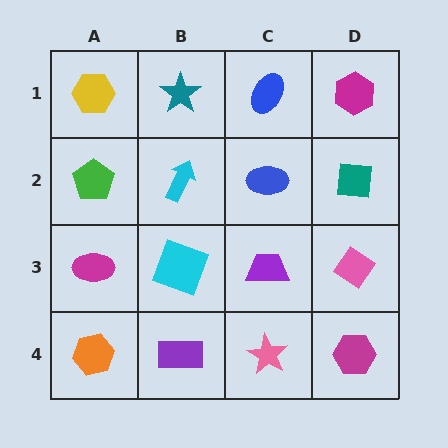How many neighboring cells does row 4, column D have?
2.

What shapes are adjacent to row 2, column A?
A yellow hexagon (row 1, column A), a magenta ellipse (row 3, column A), a cyan arrow (row 2, column B).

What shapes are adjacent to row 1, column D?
A teal square (row 2, column D), a blue ellipse (row 1, column C).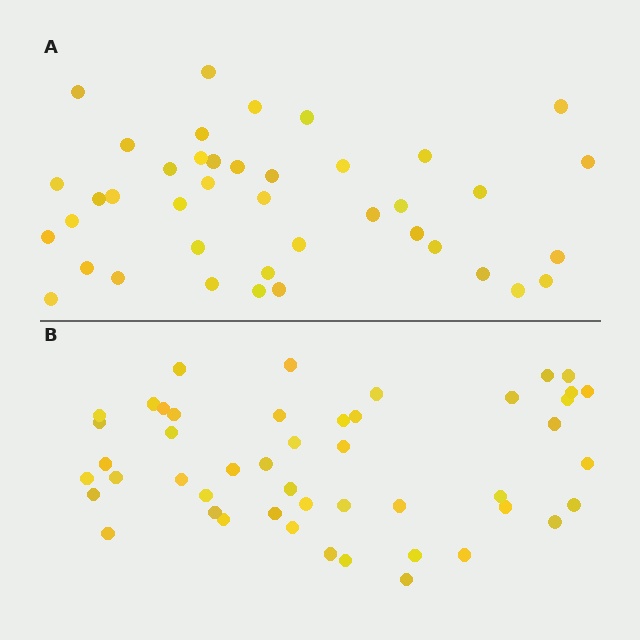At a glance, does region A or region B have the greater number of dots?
Region B (the bottom region) has more dots.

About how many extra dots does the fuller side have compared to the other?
Region B has roughly 8 or so more dots than region A.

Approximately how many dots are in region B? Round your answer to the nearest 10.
About 50 dots. (The exact count is 48, which rounds to 50.)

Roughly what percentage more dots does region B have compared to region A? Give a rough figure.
About 15% more.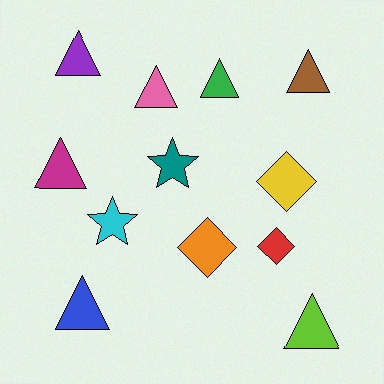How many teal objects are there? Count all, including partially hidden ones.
There is 1 teal object.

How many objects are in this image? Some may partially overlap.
There are 12 objects.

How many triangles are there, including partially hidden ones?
There are 7 triangles.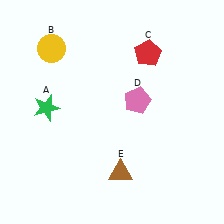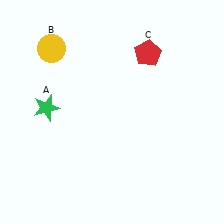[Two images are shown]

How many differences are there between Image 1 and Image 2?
There are 2 differences between the two images.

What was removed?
The pink pentagon (D), the brown triangle (E) were removed in Image 2.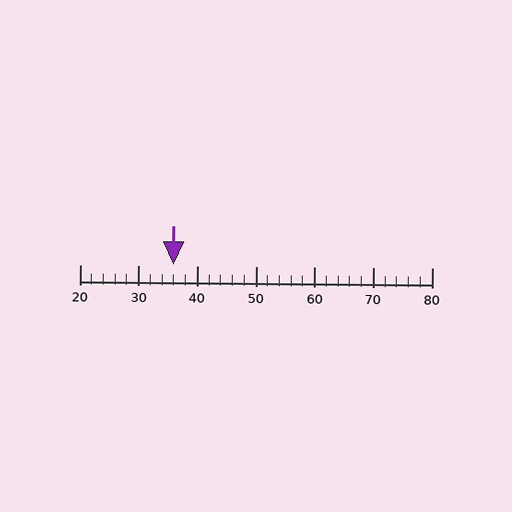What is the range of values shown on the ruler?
The ruler shows values from 20 to 80.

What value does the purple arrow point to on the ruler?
The purple arrow points to approximately 36.